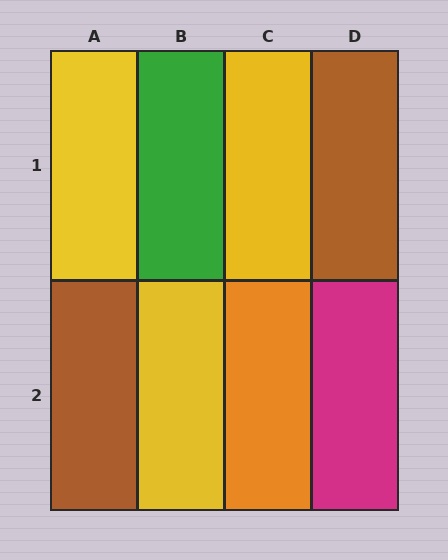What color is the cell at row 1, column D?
Brown.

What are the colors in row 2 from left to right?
Brown, yellow, orange, magenta.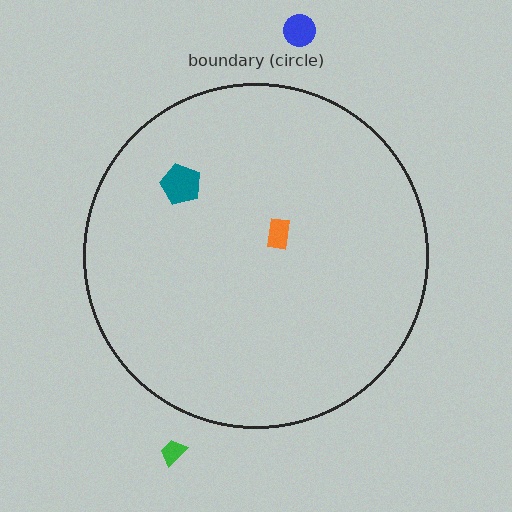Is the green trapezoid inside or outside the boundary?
Outside.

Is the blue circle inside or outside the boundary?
Outside.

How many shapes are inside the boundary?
2 inside, 2 outside.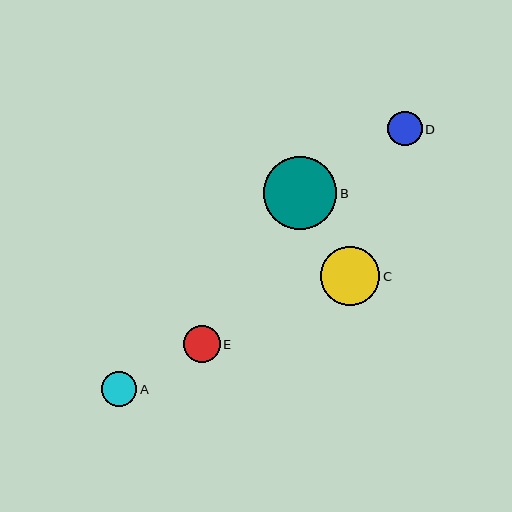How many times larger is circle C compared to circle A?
Circle C is approximately 1.7 times the size of circle A.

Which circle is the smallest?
Circle D is the smallest with a size of approximately 34 pixels.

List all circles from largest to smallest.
From largest to smallest: B, C, E, A, D.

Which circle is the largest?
Circle B is the largest with a size of approximately 73 pixels.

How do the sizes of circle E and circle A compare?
Circle E and circle A are approximately the same size.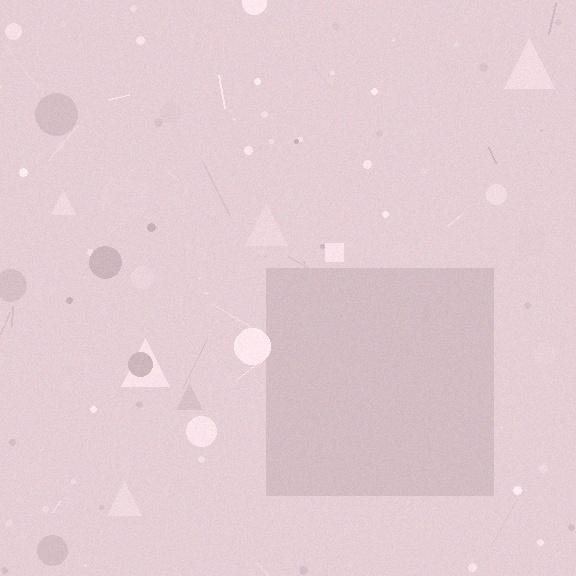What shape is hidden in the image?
A square is hidden in the image.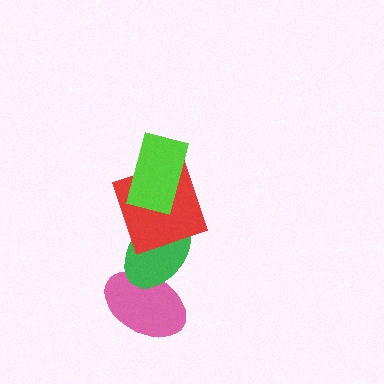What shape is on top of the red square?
The lime rectangle is on top of the red square.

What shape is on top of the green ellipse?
The red square is on top of the green ellipse.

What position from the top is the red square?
The red square is 2nd from the top.